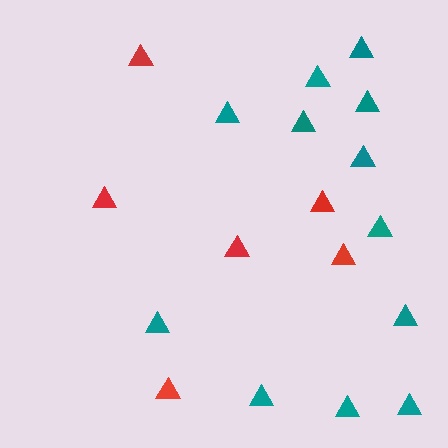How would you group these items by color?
There are 2 groups: one group of red triangles (6) and one group of teal triangles (12).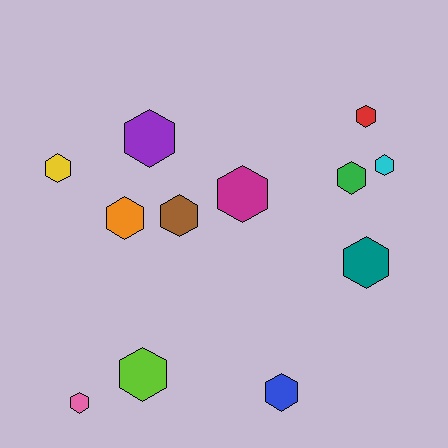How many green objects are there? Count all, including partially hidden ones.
There is 1 green object.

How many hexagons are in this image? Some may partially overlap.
There are 12 hexagons.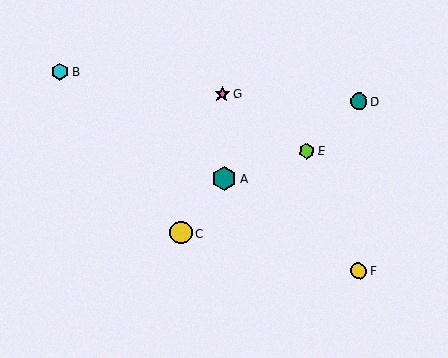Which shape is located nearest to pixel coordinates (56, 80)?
The cyan hexagon (labeled B) at (60, 72) is nearest to that location.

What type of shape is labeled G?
Shape G is a pink star.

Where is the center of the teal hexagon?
The center of the teal hexagon is at (224, 179).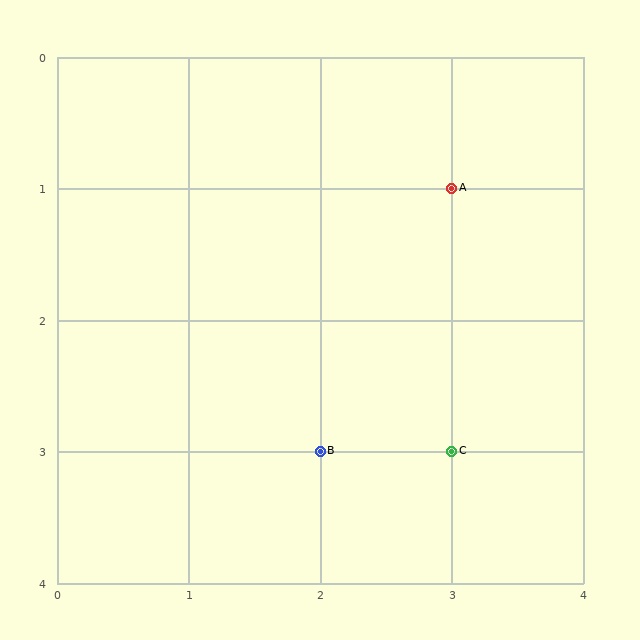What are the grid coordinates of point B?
Point B is at grid coordinates (2, 3).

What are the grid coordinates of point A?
Point A is at grid coordinates (3, 1).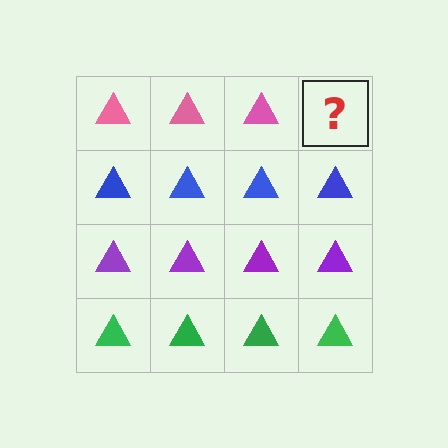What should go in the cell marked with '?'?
The missing cell should contain a pink triangle.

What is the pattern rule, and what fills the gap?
The rule is that each row has a consistent color. The gap should be filled with a pink triangle.